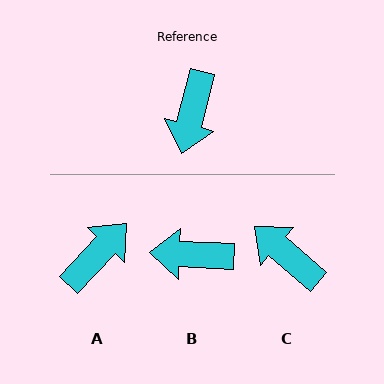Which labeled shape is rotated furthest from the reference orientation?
A, about 152 degrees away.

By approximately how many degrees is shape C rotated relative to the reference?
Approximately 116 degrees clockwise.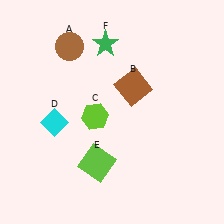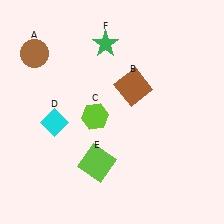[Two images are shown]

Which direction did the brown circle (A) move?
The brown circle (A) moved left.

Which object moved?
The brown circle (A) moved left.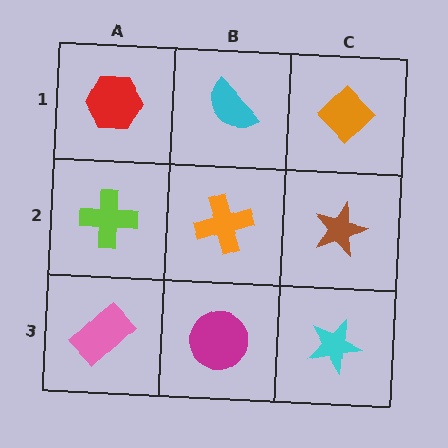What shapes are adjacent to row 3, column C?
A brown star (row 2, column C), a magenta circle (row 3, column B).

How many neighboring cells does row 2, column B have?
4.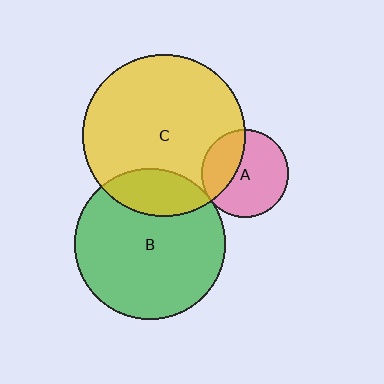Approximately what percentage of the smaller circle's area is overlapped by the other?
Approximately 35%.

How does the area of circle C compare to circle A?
Approximately 3.4 times.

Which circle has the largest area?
Circle C (yellow).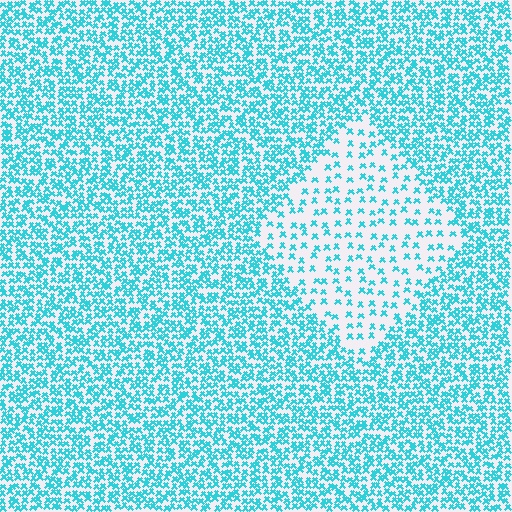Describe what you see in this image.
The image contains small cyan elements arranged at two different densities. A diamond-shaped region is visible where the elements are less densely packed than the surrounding area.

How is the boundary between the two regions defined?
The boundary is defined by a change in element density (approximately 2.6x ratio). All elements are the same color, size, and shape.